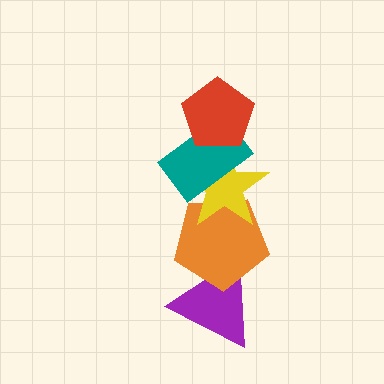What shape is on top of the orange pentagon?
The yellow star is on top of the orange pentagon.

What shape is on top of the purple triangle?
The orange pentagon is on top of the purple triangle.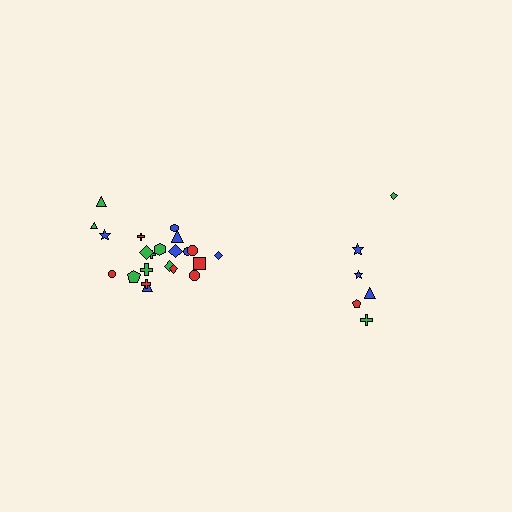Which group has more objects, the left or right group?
The left group.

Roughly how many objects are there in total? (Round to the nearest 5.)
Roughly 30 objects in total.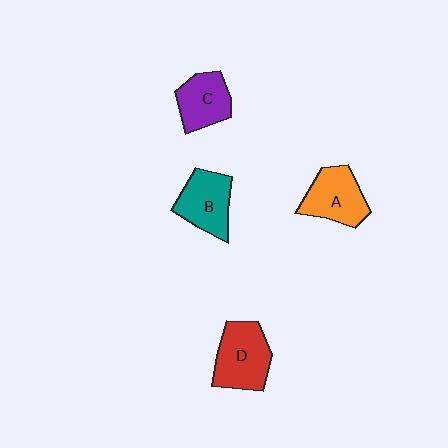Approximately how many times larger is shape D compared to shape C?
Approximately 1.3 times.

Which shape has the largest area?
Shape D (red).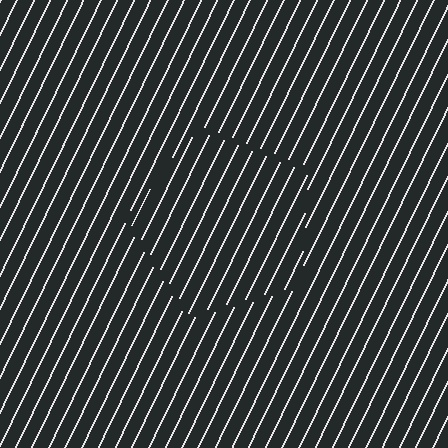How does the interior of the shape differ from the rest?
The interior of the shape contains the same grating, shifted by half a period — the contour is defined by the phase discontinuity where line-ends from the inner and outer gratings abut.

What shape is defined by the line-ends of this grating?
An illusory pentagon. The interior of the shape contains the same grating, shifted by half a period — the contour is defined by the phase discontinuity where line-ends from the inner and outer gratings abut.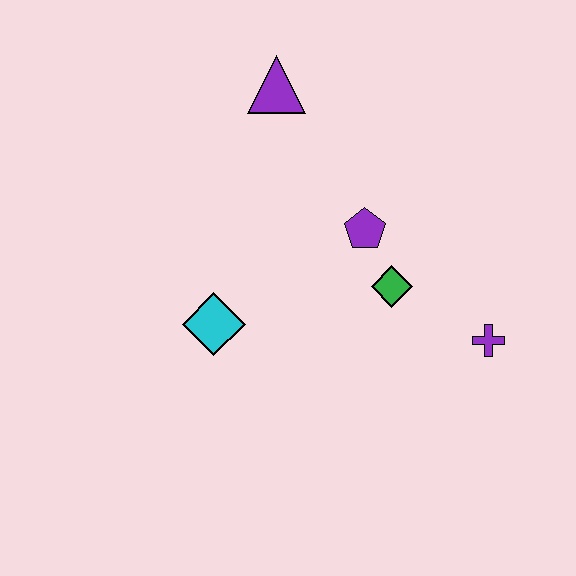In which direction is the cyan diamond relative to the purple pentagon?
The cyan diamond is to the left of the purple pentagon.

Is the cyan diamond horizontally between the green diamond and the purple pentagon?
No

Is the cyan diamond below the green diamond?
Yes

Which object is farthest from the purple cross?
The purple triangle is farthest from the purple cross.